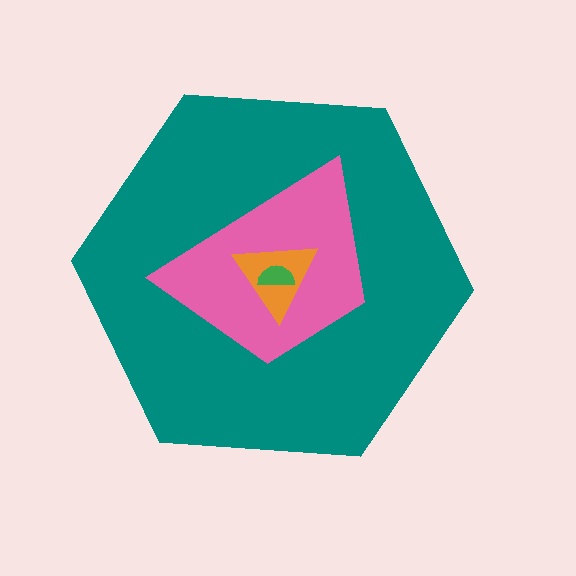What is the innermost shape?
The green semicircle.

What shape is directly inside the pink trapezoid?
The orange triangle.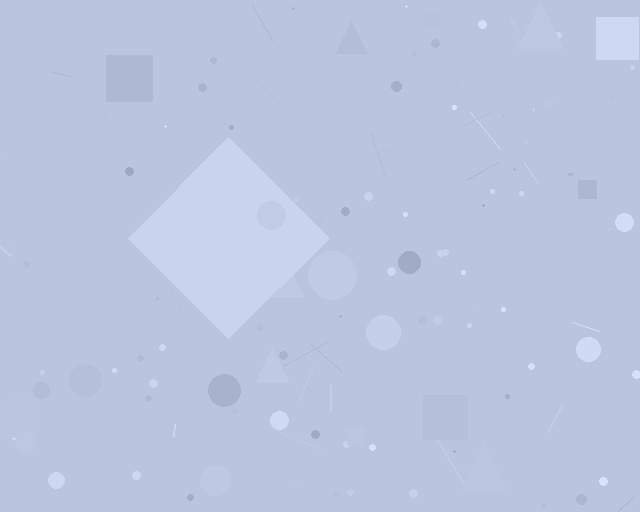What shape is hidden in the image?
A diamond is hidden in the image.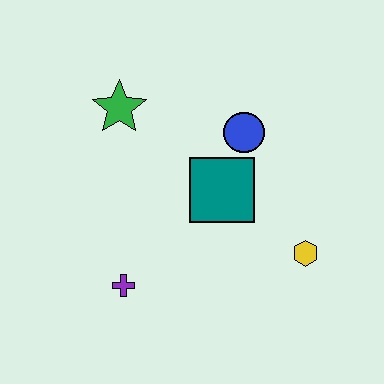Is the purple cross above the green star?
No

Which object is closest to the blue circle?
The teal square is closest to the blue circle.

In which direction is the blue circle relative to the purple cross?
The blue circle is above the purple cross.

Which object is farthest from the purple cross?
The blue circle is farthest from the purple cross.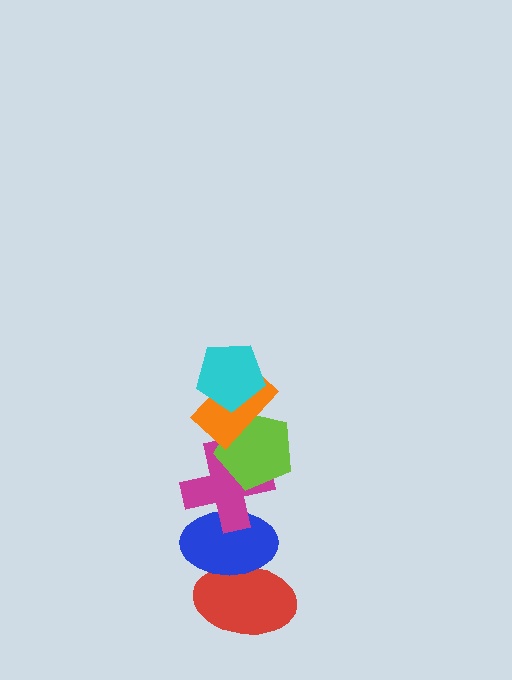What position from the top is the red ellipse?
The red ellipse is 6th from the top.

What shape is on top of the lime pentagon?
The orange rectangle is on top of the lime pentagon.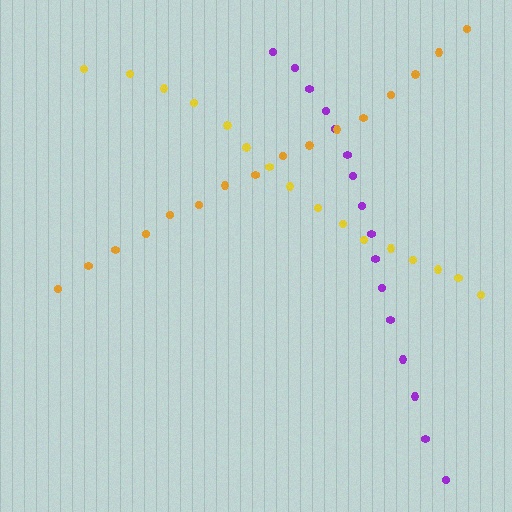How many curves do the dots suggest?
There are 3 distinct paths.